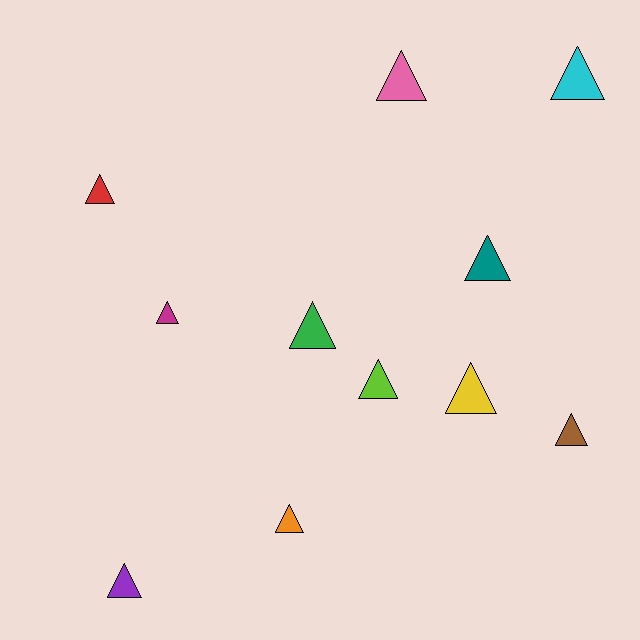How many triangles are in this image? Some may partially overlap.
There are 11 triangles.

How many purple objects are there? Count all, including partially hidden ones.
There is 1 purple object.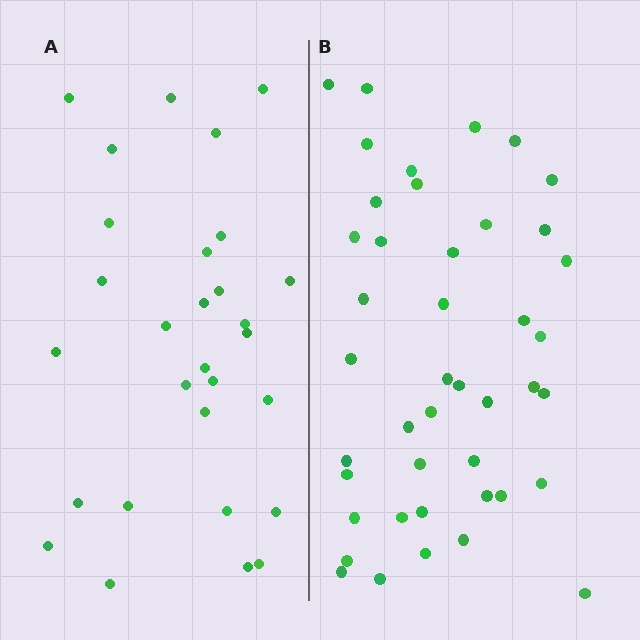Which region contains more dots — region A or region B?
Region B (the right region) has more dots.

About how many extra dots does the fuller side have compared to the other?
Region B has approximately 15 more dots than region A.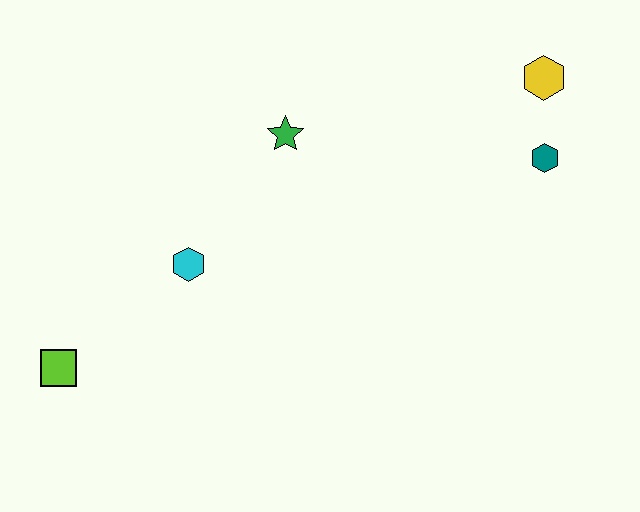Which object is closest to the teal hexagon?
The yellow hexagon is closest to the teal hexagon.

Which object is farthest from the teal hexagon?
The lime square is farthest from the teal hexagon.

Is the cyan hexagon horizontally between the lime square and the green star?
Yes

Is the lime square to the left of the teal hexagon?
Yes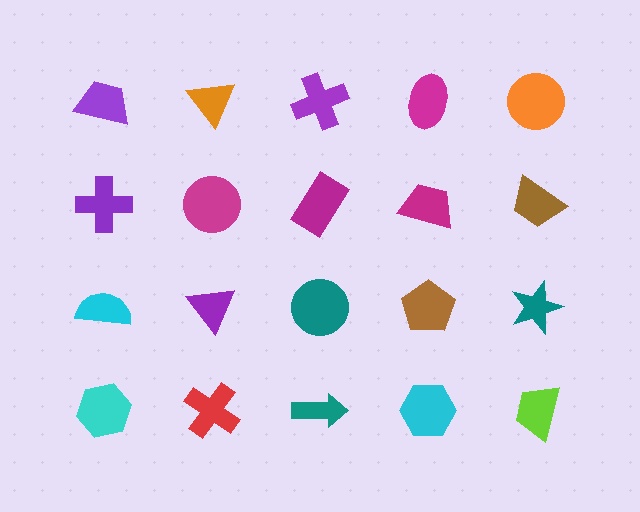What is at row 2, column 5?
A brown trapezoid.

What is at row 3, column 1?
A cyan semicircle.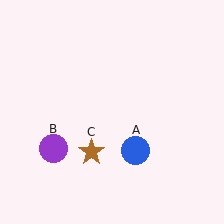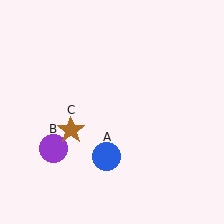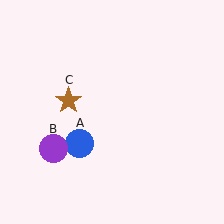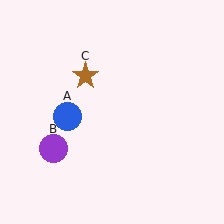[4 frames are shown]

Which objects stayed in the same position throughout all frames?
Purple circle (object B) remained stationary.